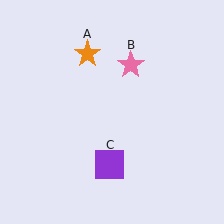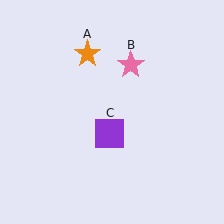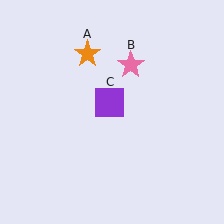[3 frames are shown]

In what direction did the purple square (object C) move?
The purple square (object C) moved up.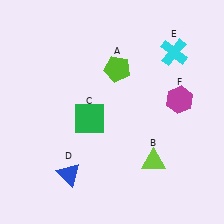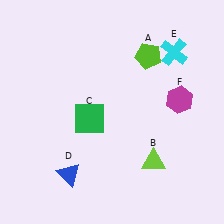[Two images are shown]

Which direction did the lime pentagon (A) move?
The lime pentagon (A) moved right.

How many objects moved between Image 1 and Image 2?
1 object moved between the two images.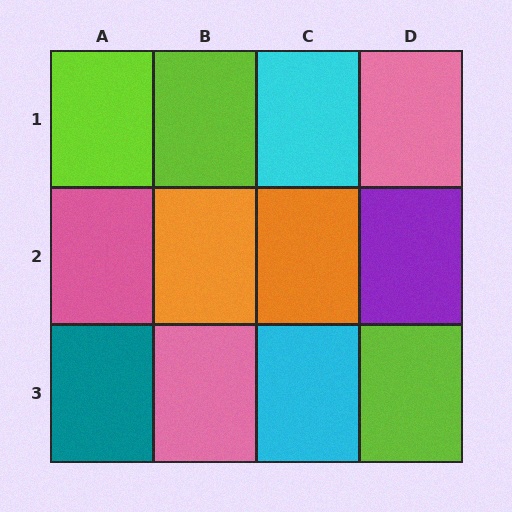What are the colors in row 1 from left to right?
Lime, lime, cyan, pink.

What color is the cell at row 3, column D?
Lime.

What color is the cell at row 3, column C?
Cyan.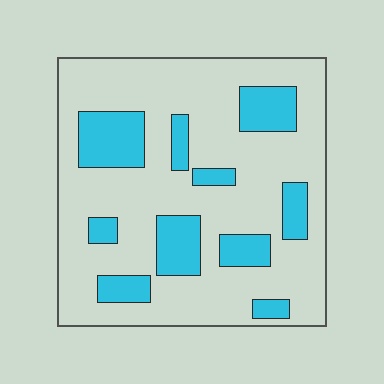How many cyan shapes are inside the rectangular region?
10.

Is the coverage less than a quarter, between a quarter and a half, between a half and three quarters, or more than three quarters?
Less than a quarter.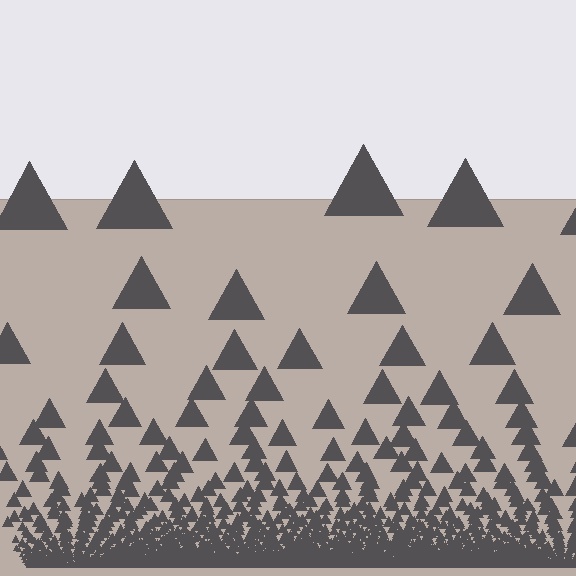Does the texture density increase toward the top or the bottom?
Density increases toward the bottom.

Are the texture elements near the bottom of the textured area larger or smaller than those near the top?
Smaller. The gradient is inverted — elements near the bottom are smaller and denser.